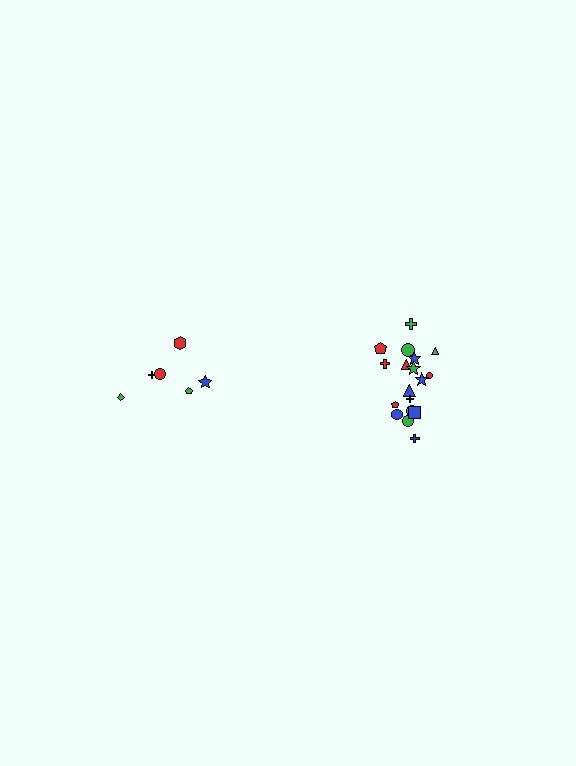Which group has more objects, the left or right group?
The right group.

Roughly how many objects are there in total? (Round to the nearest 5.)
Roughly 25 objects in total.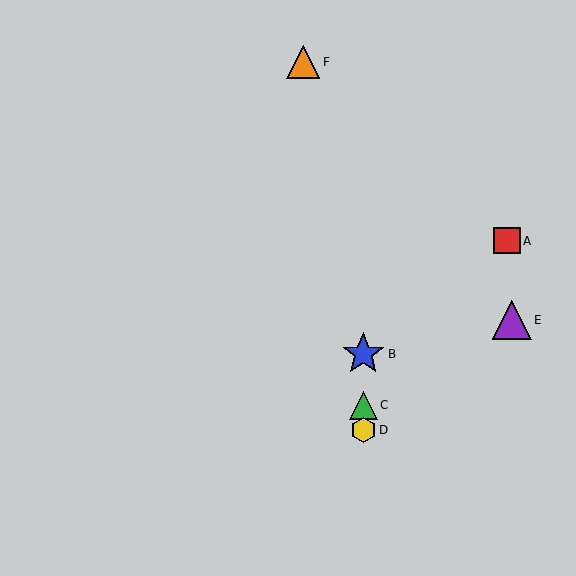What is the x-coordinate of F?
Object F is at x≈303.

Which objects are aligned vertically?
Objects B, C, D are aligned vertically.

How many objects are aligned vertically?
3 objects (B, C, D) are aligned vertically.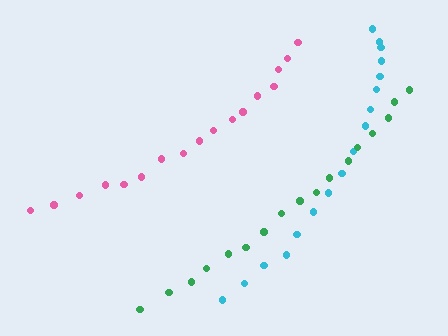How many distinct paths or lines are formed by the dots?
There are 3 distinct paths.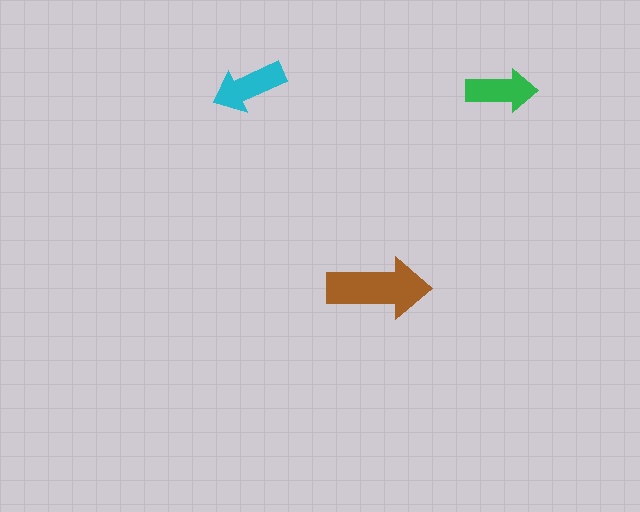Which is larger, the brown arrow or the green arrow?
The brown one.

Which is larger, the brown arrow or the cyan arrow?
The brown one.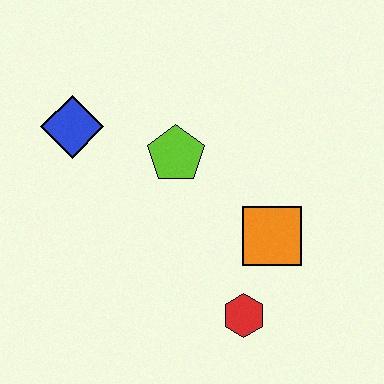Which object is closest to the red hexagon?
The orange square is closest to the red hexagon.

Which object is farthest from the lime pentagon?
The red hexagon is farthest from the lime pentagon.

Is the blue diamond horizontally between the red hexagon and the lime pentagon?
No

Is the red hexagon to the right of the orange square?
No